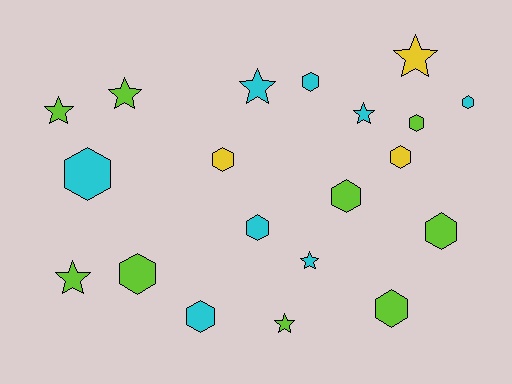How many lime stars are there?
There are 4 lime stars.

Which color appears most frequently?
Lime, with 9 objects.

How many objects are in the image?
There are 20 objects.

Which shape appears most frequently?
Hexagon, with 12 objects.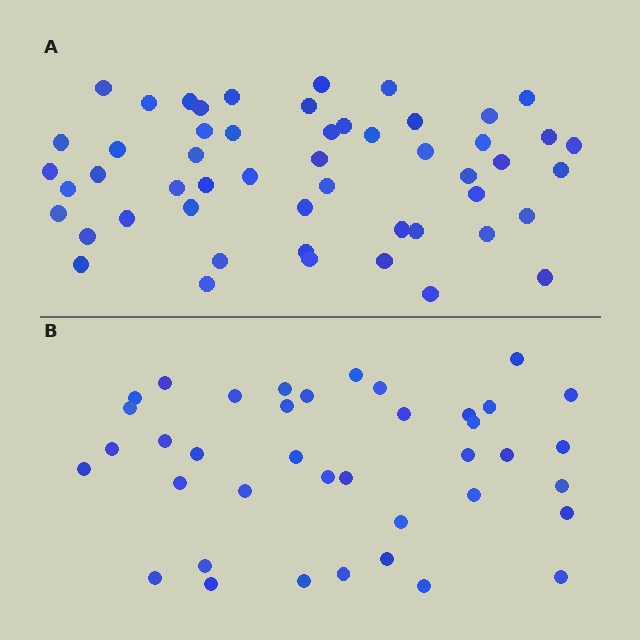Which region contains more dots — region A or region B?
Region A (the top region) has more dots.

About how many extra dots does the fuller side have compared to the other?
Region A has approximately 15 more dots than region B.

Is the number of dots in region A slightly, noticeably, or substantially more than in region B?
Region A has noticeably more, but not dramatically so. The ratio is roughly 1.3 to 1.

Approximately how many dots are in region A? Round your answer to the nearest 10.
About 50 dots. (The exact count is 52, which rounds to 50.)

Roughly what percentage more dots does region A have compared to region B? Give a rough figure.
About 35% more.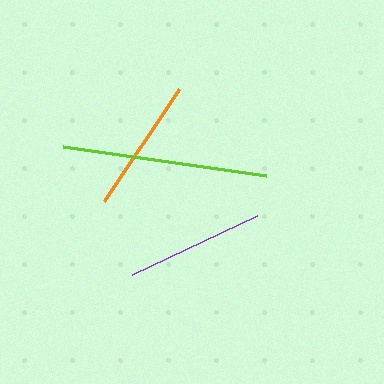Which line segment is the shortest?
The orange line is the shortest at approximately 135 pixels.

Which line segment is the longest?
The lime line is the longest at approximately 205 pixels.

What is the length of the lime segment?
The lime segment is approximately 205 pixels long.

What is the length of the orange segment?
The orange segment is approximately 135 pixels long.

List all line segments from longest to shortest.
From longest to shortest: lime, purple, orange.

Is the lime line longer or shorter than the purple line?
The lime line is longer than the purple line.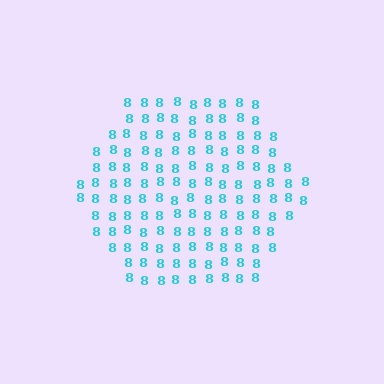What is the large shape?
The large shape is a hexagon.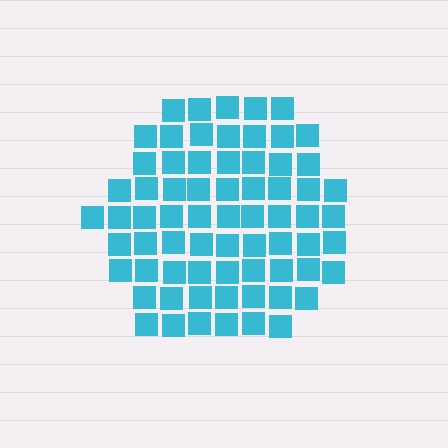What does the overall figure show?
The overall figure shows a hexagon.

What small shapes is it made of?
It is made of small squares.